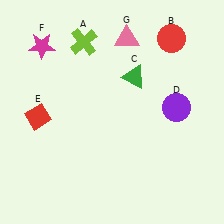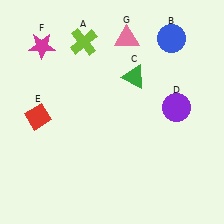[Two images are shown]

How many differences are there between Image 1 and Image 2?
There is 1 difference between the two images.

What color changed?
The circle (B) changed from red in Image 1 to blue in Image 2.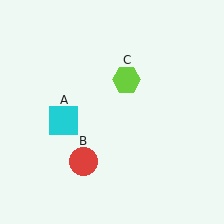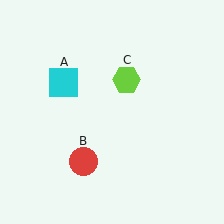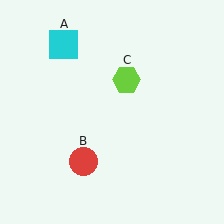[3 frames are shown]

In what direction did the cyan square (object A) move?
The cyan square (object A) moved up.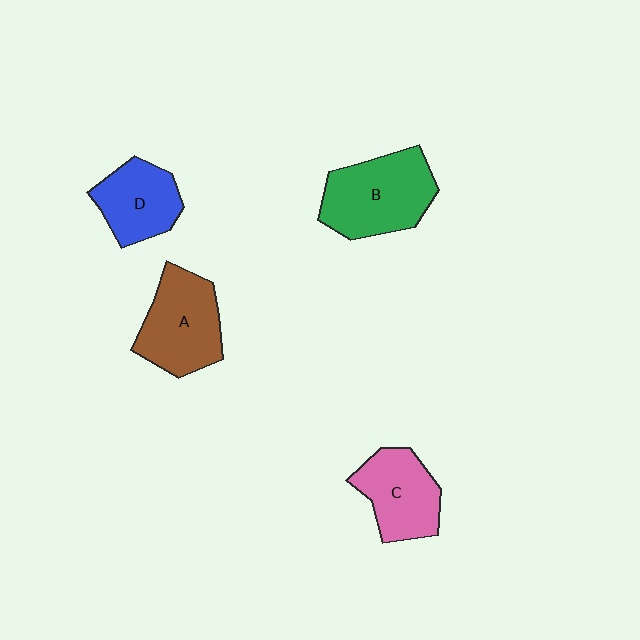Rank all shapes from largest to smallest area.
From largest to smallest: B (green), A (brown), C (pink), D (blue).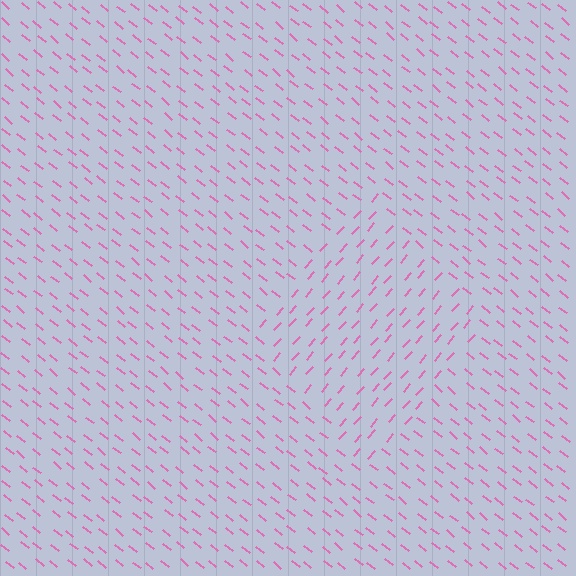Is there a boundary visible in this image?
Yes, there is a texture boundary formed by a change in line orientation.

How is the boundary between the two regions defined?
The boundary is defined purely by a change in line orientation (approximately 87 degrees difference). All lines are the same color and thickness.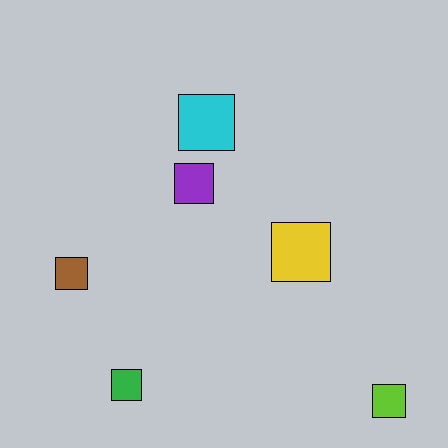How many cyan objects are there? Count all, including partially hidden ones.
There is 1 cyan object.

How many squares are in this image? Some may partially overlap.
There are 6 squares.